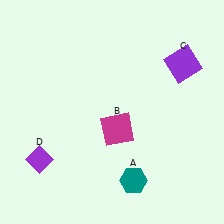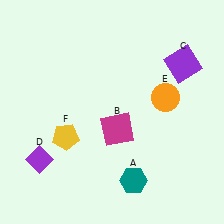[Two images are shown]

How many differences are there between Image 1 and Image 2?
There are 2 differences between the two images.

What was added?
An orange circle (E), a yellow pentagon (F) were added in Image 2.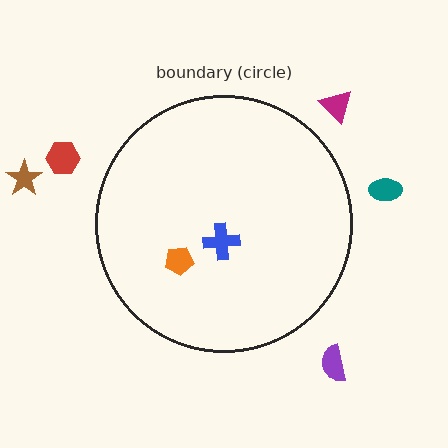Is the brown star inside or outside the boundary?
Outside.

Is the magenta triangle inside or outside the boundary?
Outside.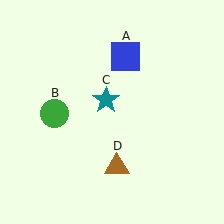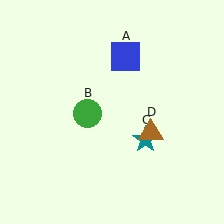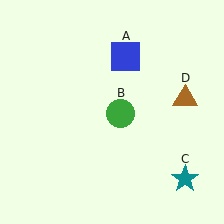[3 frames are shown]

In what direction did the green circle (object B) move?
The green circle (object B) moved right.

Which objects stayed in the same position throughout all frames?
Blue square (object A) remained stationary.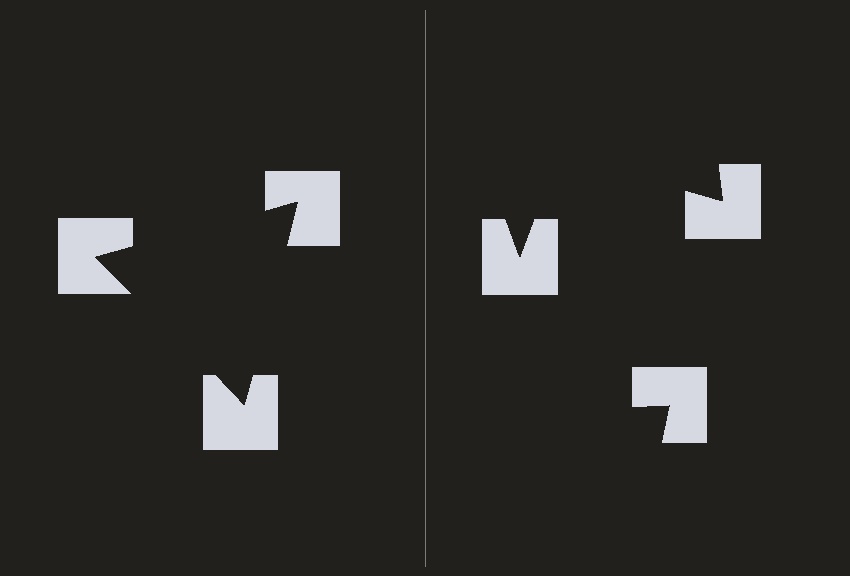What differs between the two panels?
The notched squares are positioned identically on both sides; only the wedge orientations differ. On the left they align to a triangle; on the right they are misaligned.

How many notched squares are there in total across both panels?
6 — 3 on each side.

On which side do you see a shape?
An illusory triangle appears on the left side. On the right side the wedge cuts are rotated, so no coherent shape forms.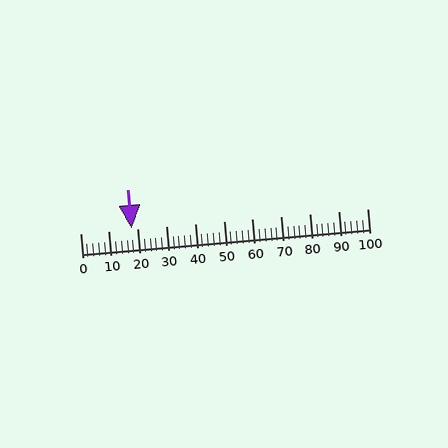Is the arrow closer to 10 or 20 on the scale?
The arrow is closer to 20.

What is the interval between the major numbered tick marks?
The major tick marks are spaced 10 units apart.